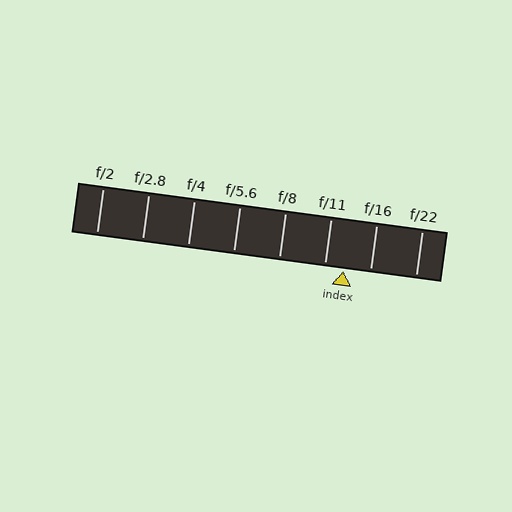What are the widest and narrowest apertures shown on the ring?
The widest aperture shown is f/2 and the narrowest is f/22.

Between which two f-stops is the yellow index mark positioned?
The index mark is between f/11 and f/16.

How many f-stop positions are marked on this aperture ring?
There are 8 f-stop positions marked.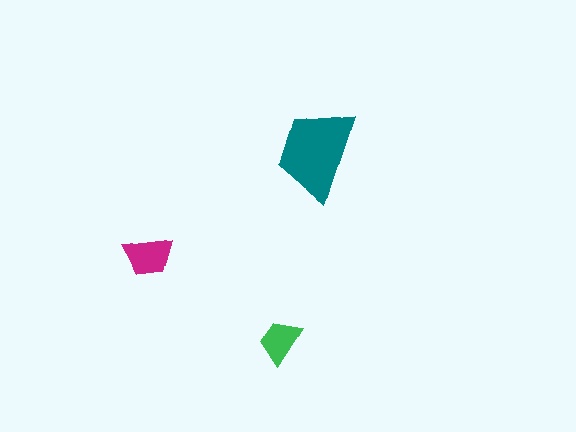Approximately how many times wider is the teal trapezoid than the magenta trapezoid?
About 2 times wider.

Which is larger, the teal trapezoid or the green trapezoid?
The teal one.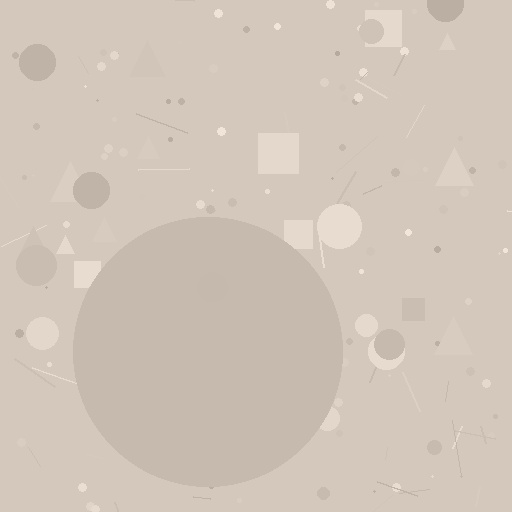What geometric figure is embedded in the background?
A circle is embedded in the background.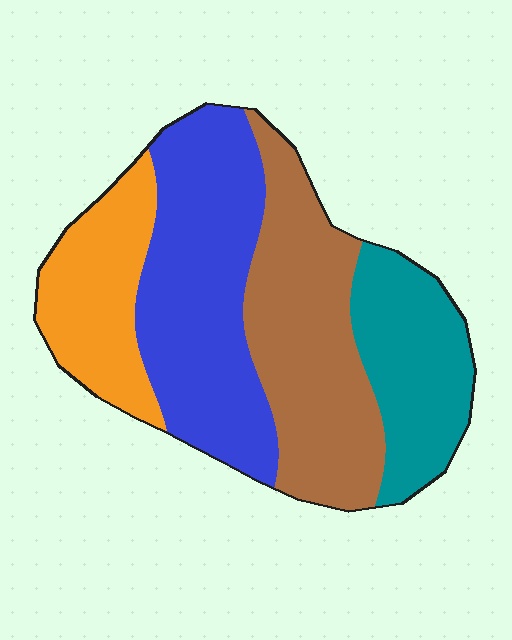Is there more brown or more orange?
Brown.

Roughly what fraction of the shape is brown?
Brown takes up about one third (1/3) of the shape.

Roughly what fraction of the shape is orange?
Orange covers about 20% of the shape.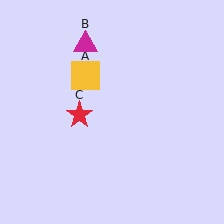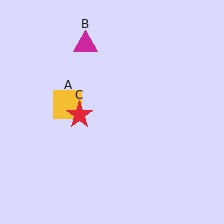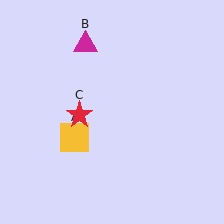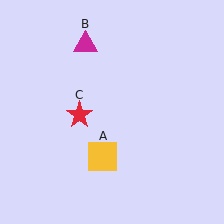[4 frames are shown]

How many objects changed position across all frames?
1 object changed position: yellow square (object A).